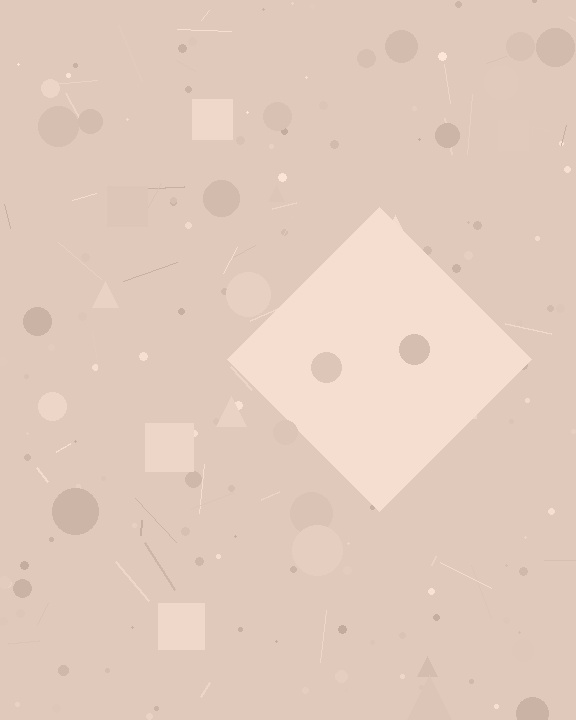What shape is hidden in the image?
A diamond is hidden in the image.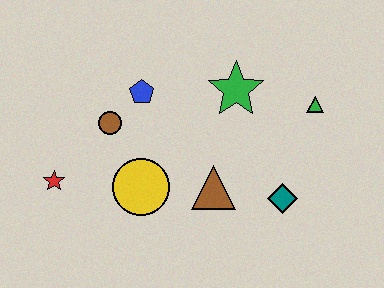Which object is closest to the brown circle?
The blue pentagon is closest to the brown circle.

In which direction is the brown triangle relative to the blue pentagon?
The brown triangle is below the blue pentagon.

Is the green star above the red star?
Yes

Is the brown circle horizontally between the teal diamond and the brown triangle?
No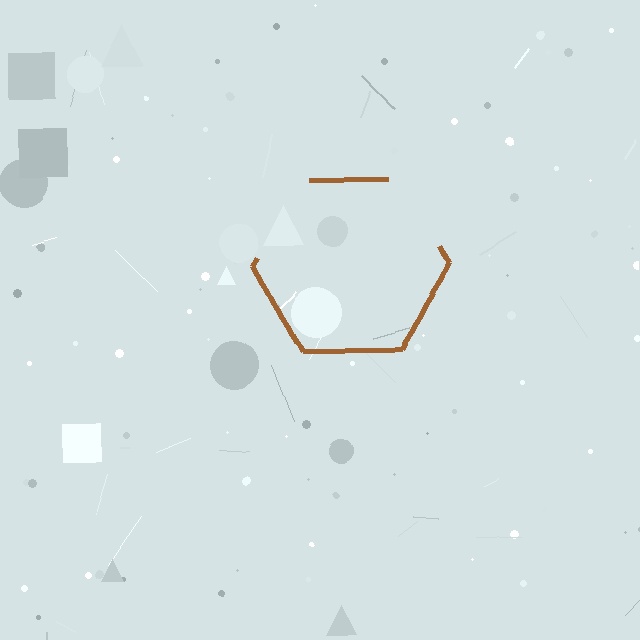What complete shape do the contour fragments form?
The contour fragments form a hexagon.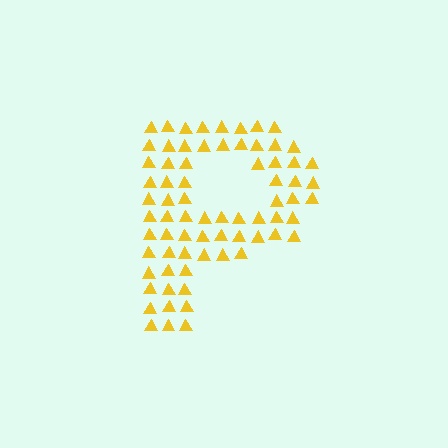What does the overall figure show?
The overall figure shows the letter P.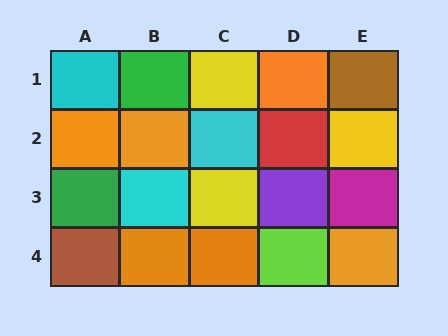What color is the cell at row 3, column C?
Yellow.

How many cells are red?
1 cell is red.